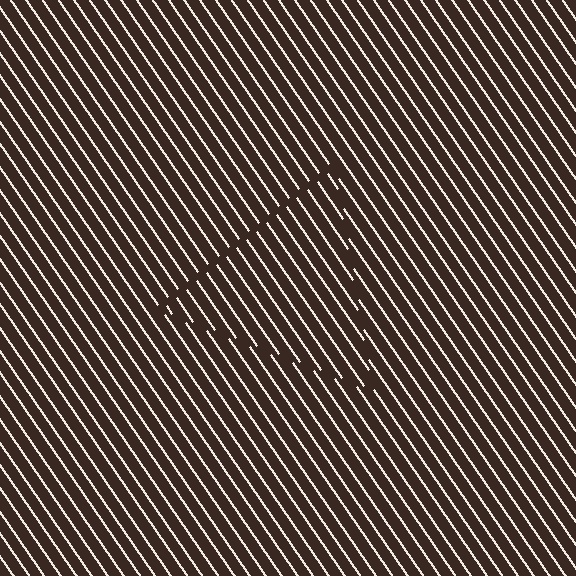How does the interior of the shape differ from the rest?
The interior of the shape contains the same grating, shifted by half a period — the contour is defined by the phase discontinuity where line-ends from the inner and outer gratings abut.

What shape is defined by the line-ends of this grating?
An illusory triangle. The interior of the shape contains the same grating, shifted by half a period — the contour is defined by the phase discontinuity where line-ends from the inner and outer gratings abut.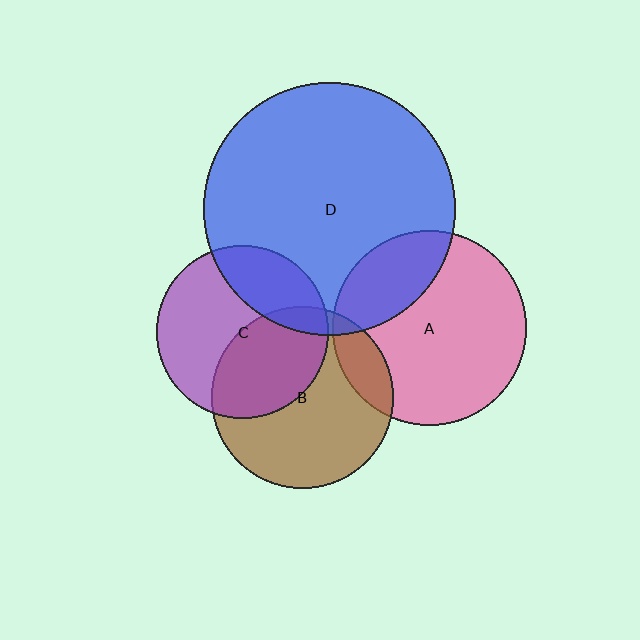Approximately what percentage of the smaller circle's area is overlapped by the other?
Approximately 25%.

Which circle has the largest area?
Circle D (blue).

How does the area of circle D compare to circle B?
Approximately 1.9 times.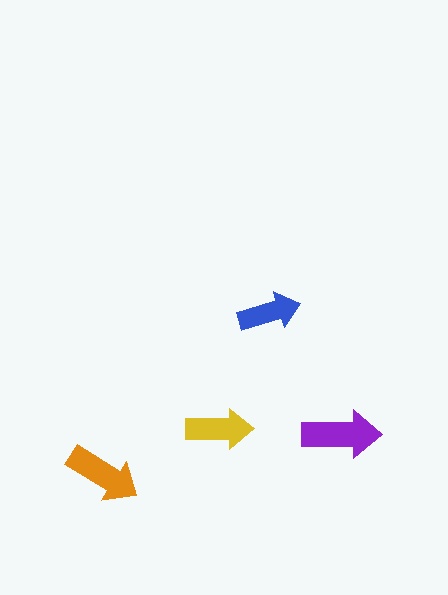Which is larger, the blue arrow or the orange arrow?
The orange one.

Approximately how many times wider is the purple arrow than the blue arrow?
About 1.5 times wider.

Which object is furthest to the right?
The purple arrow is rightmost.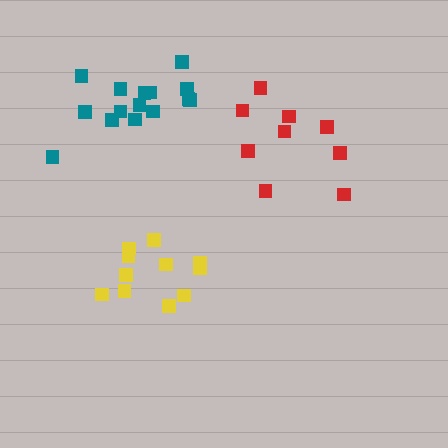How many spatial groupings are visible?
There are 3 spatial groupings.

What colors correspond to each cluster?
The clusters are colored: red, yellow, teal.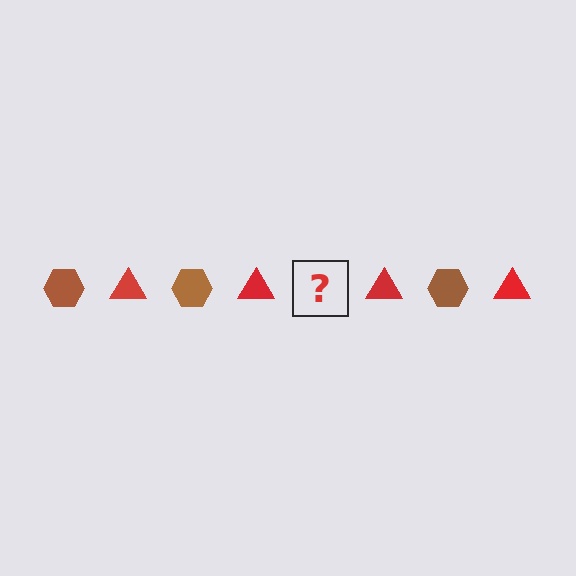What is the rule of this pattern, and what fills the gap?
The rule is that the pattern alternates between brown hexagon and red triangle. The gap should be filled with a brown hexagon.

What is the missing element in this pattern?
The missing element is a brown hexagon.